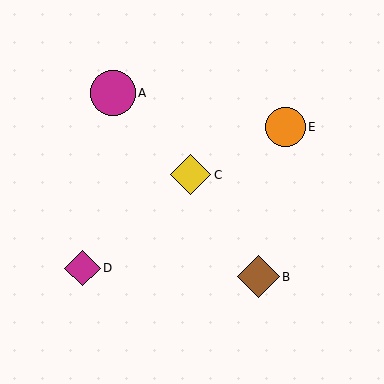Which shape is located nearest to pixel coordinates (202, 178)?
The yellow diamond (labeled C) at (191, 175) is nearest to that location.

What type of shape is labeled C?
Shape C is a yellow diamond.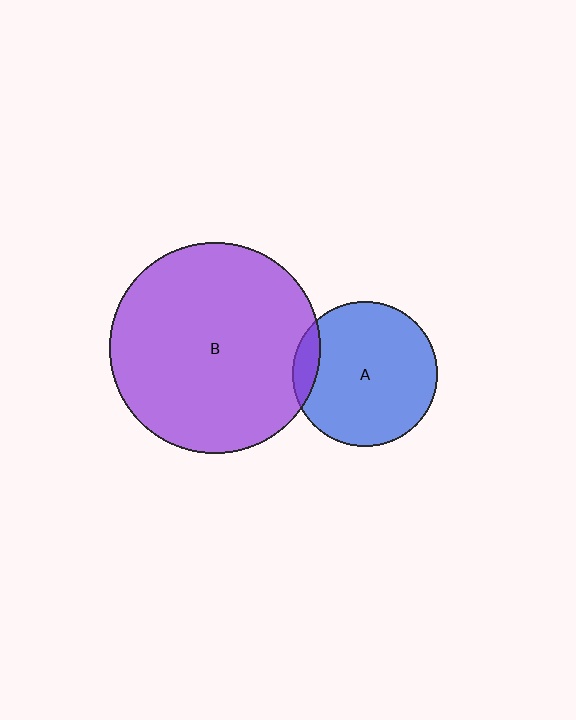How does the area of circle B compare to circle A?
Approximately 2.1 times.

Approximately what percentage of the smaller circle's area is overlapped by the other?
Approximately 10%.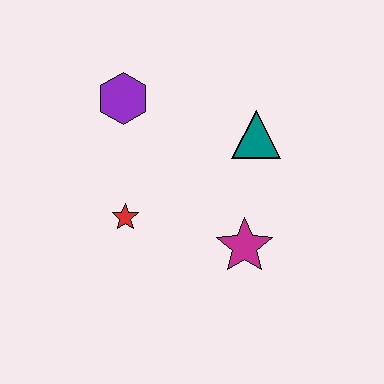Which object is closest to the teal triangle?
The magenta star is closest to the teal triangle.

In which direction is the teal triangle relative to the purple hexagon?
The teal triangle is to the right of the purple hexagon.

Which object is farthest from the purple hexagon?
The magenta star is farthest from the purple hexagon.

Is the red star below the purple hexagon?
Yes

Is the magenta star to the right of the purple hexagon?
Yes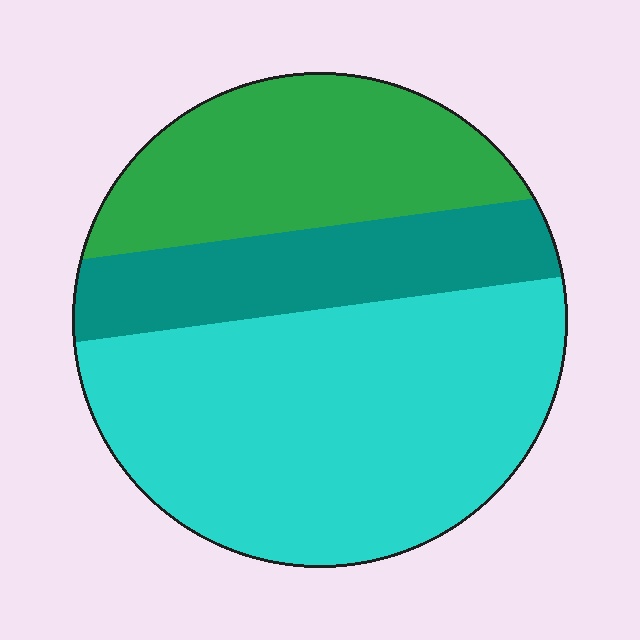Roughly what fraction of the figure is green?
Green takes up between a sixth and a third of the figure.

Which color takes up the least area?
Teal, at roughly 20%.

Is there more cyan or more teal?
Cyan.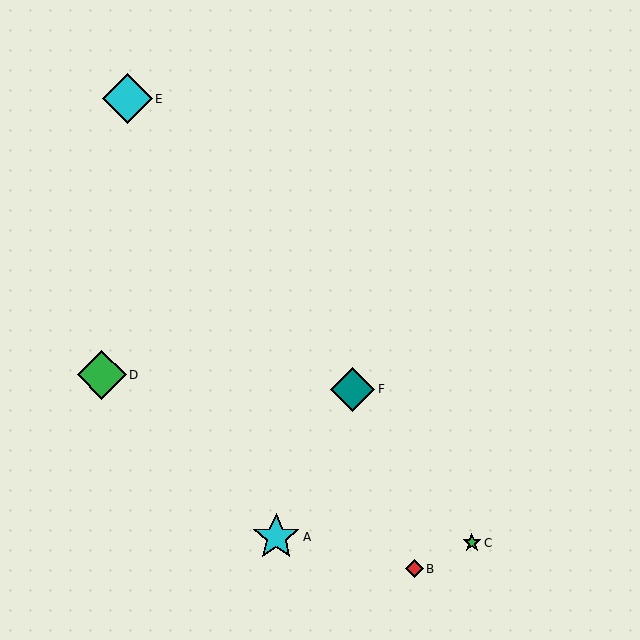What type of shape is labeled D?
Shape D is a green diamond.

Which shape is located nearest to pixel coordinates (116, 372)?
The green diamond (labeled D) at (102, 375) is nearest to that location.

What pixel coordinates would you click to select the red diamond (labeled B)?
Click at (414, 569) to select the red diamond B.